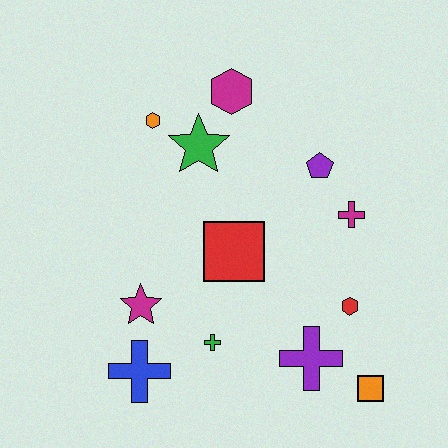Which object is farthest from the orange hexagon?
The orange square is farthest from the orange hexagon.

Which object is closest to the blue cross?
The magenta star is closest to the blue cross.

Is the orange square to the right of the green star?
Yes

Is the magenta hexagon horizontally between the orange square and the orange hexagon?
Yes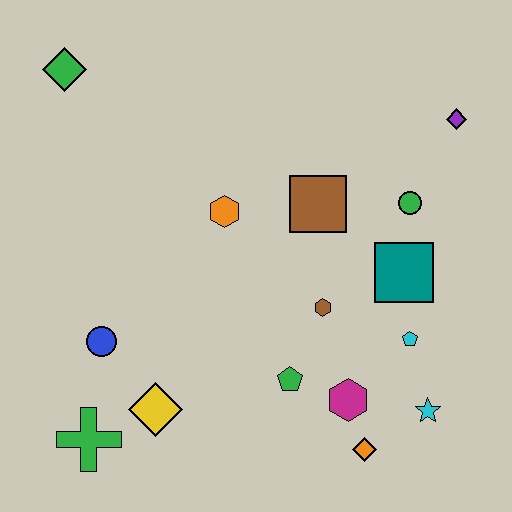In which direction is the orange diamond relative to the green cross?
The orange diamond is to the right of the green cross.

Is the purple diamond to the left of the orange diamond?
No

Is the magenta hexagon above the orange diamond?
Yes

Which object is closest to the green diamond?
The orange hexagon is closest to the green diamond.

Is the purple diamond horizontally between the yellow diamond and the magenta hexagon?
No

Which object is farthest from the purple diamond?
The green cross is farthest from the purple diamond.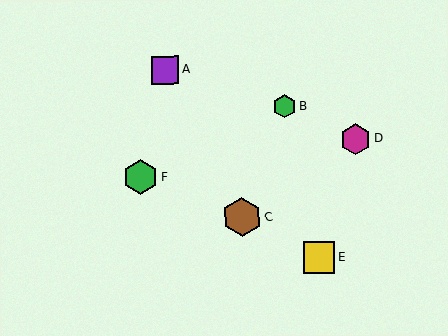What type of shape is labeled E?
Shape E is a yellow square.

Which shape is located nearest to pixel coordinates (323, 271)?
The yellow square (labeled E) at (319, 257) is nearest to that location.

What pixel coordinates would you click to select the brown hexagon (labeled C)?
Click at (242, 217) to select the brown hexagon C.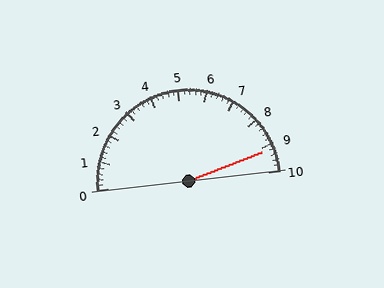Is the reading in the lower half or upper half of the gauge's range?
The reading is in the upper half of the range (0 to 10).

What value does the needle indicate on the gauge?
The needle indicates approximately 9.2.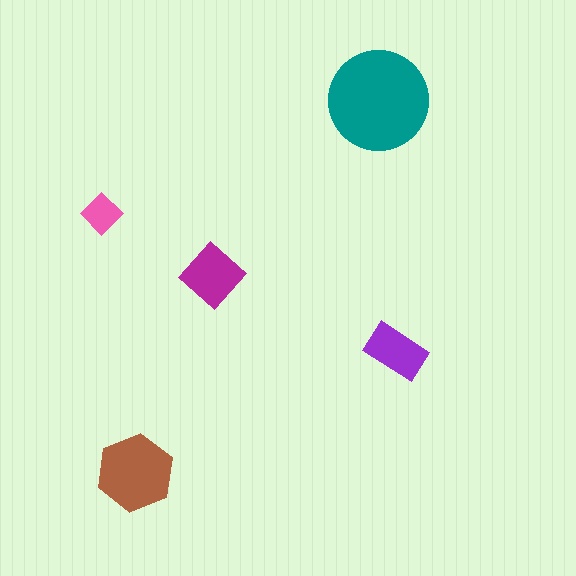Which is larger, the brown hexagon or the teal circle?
The teal circle.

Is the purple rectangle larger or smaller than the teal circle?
Smaller.